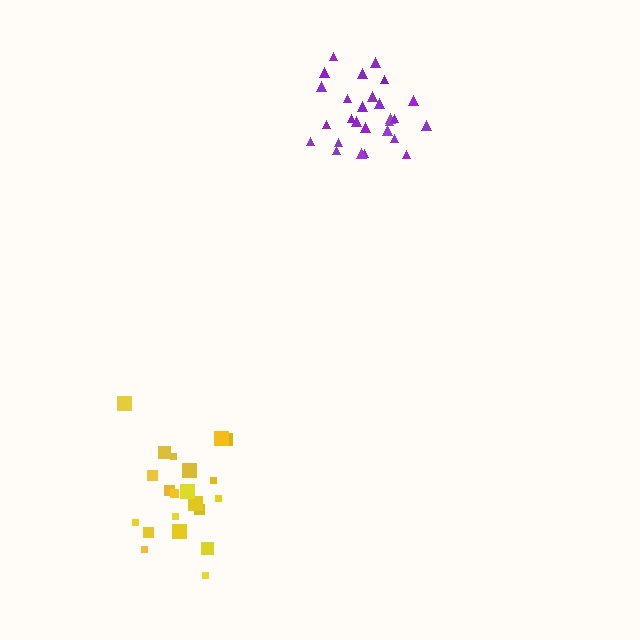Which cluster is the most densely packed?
Purple.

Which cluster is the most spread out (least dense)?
Yellow.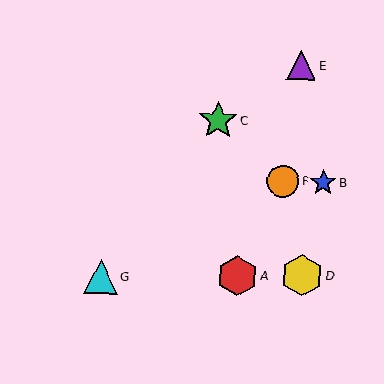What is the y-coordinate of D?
Object D is at y≈275.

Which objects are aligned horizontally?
Objects B, F are aligned horizontally.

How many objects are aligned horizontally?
2 objects (B, F) are aligned horizontally.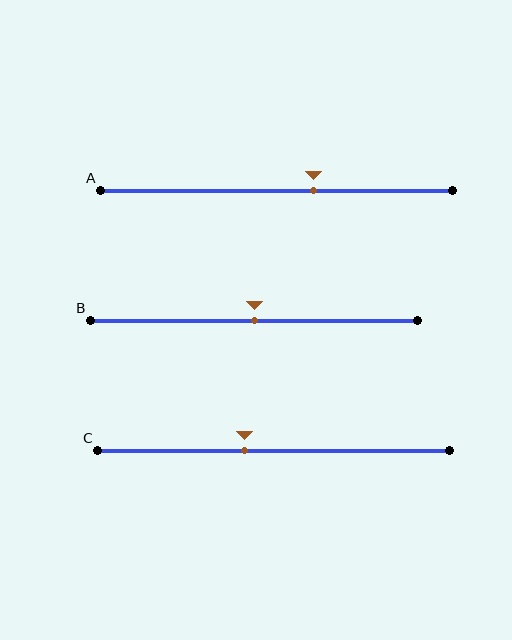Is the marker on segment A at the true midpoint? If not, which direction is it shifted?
No, the marker on segment A is shifted to the right by about 11% of the segment length.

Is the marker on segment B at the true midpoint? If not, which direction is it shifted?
Yes, the marker on segment B is at the true midpoint.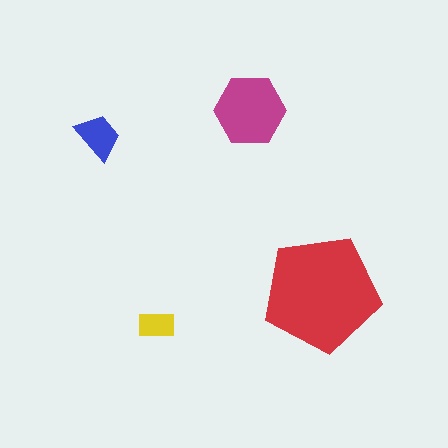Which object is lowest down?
The yellow rectangle is bottommost.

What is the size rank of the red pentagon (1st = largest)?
1st.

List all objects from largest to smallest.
The red pentagon, the magenta hexagon, the blue trapezoid, the yellow rectangle.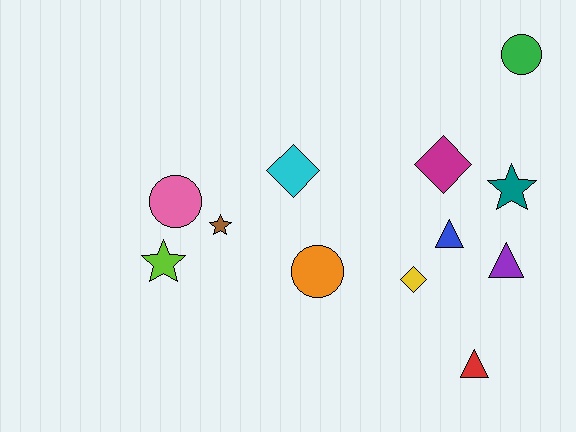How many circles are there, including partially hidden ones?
There are 3 circles.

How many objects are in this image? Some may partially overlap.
There are 12 objects.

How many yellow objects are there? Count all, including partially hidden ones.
There is 1 yellow object.